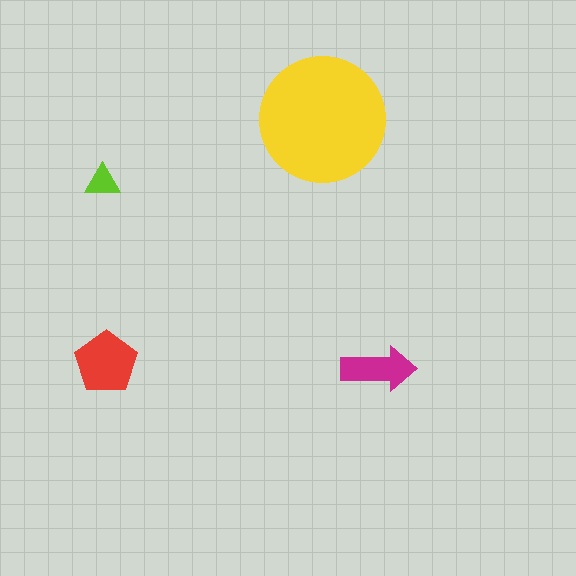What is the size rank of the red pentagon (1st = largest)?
2nd.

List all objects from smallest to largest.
The lime triangle, the magenta arrow, the red pentagon, the yellow circle.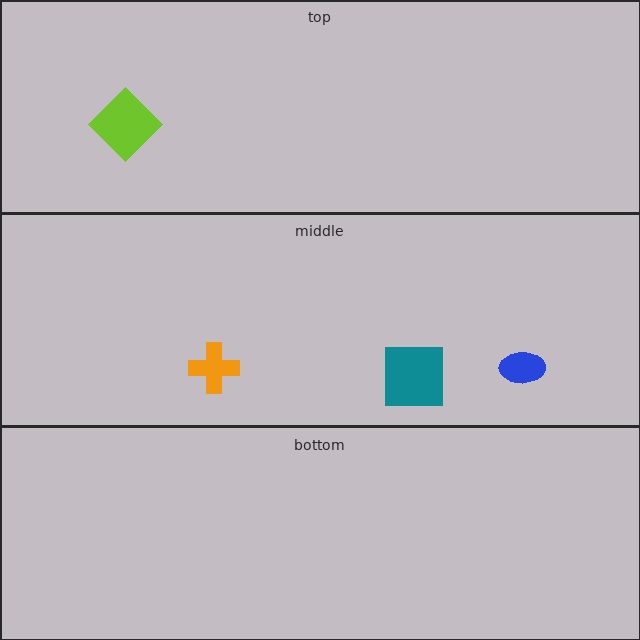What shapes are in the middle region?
The blue ellipse, the orange cross, the teal square.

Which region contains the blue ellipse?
The middle region.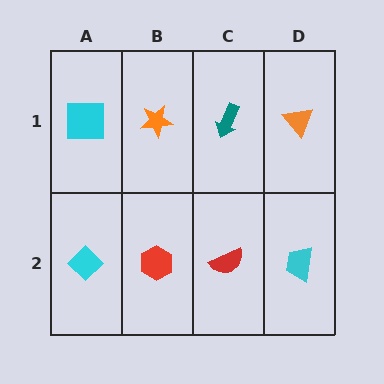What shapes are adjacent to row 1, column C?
A red semicircle (row 2, column C), an orange star (row 1, column B), an orange triangle (row 1, column D).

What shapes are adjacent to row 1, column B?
A red hexagon (row 2, column B), a cyan square (row 1, column A), a teal arrow (row 1, column C).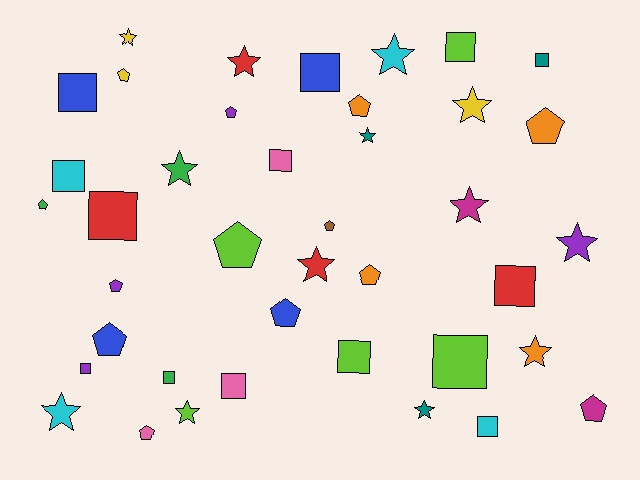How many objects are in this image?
There are 40 objects.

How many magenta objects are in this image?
There are 2 magenta objects.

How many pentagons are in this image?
There are 13 pentagons.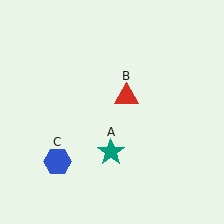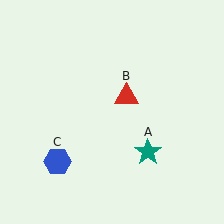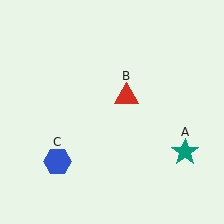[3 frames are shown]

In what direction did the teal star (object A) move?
The teal star (object A) moved right.